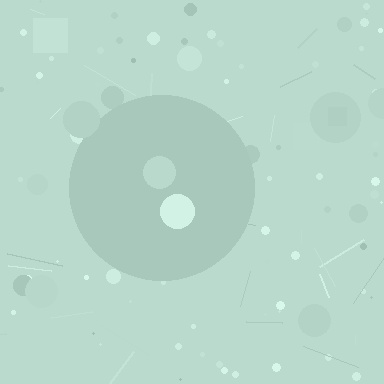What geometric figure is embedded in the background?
A circle is embedded in the background.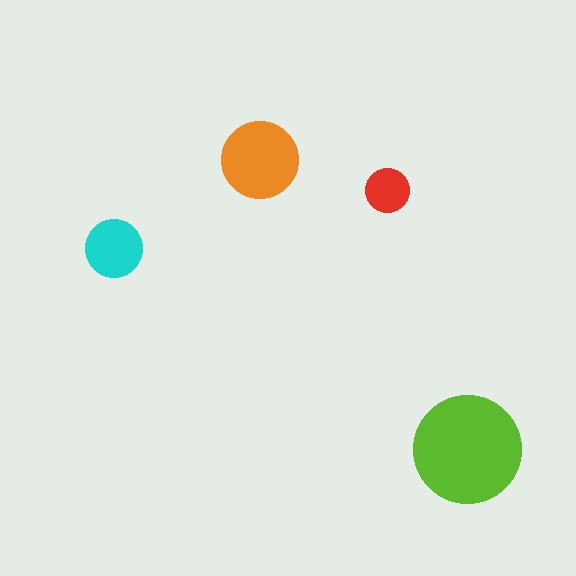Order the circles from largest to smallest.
the lime one, the orange one, the cyan one, the red one.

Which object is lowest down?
The lime circle is bottommost.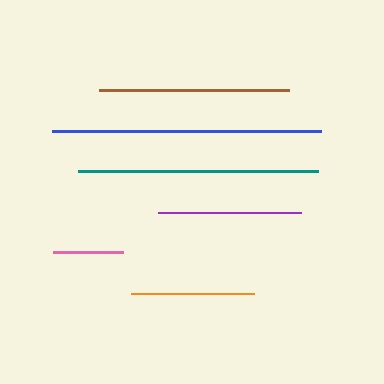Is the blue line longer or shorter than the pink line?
The blue line is longer than the pink line.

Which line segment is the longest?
The blue line is the longest at approximately 269 pixels.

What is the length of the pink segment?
The pink segment is approximately 71 pixels long.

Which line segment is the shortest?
The pink line is the shortest at approximately 71 pixels.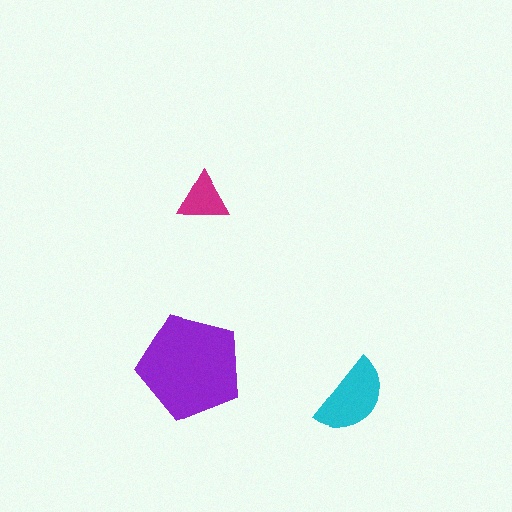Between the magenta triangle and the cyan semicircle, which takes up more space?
The cyan semicircle.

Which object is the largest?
The purple pentagon.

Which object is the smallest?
The magenta triangle.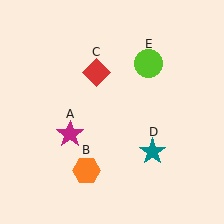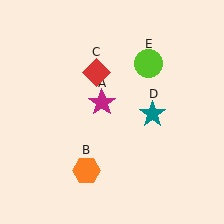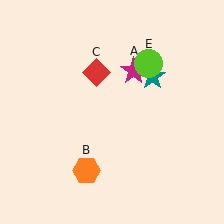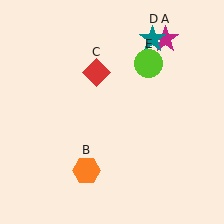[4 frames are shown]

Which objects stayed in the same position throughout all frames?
Orange hexagon (object B) and red diamond (object C) and lime circle (object E) remained stationary.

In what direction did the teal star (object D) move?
The teal star (object D) moved up.